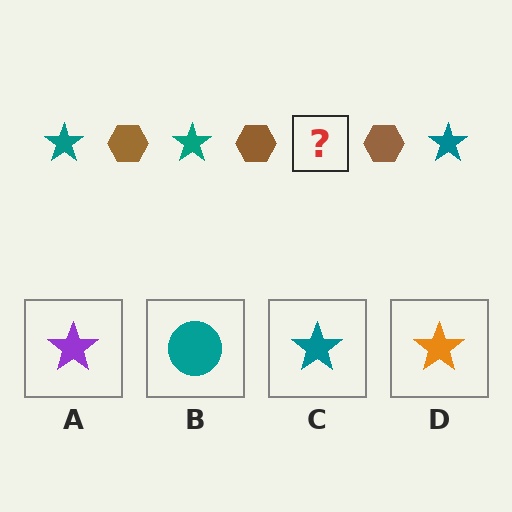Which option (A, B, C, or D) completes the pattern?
C.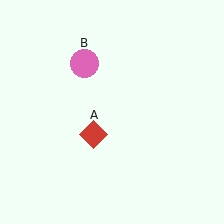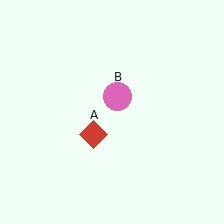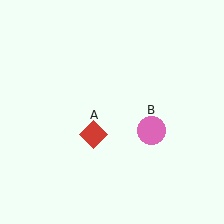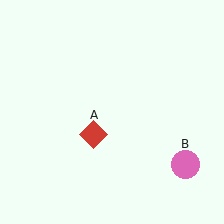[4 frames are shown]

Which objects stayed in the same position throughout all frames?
Red diamond (object A) remained stationary.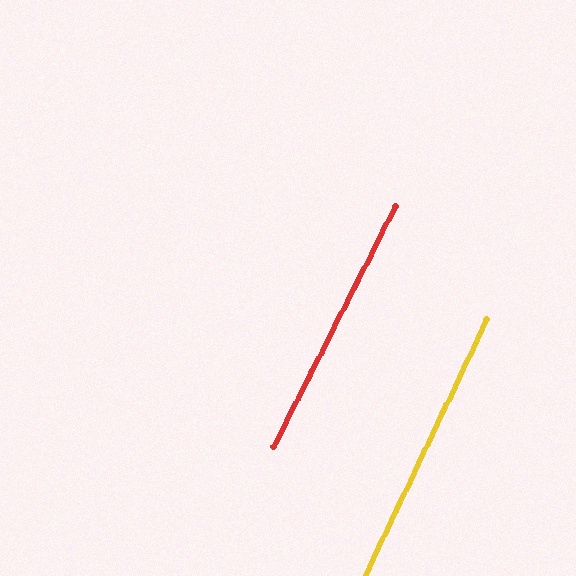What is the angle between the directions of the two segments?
Approximately 2 degrees.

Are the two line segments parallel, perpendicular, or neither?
Parallel — their directions differ by only 1.6°.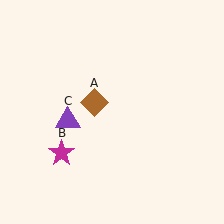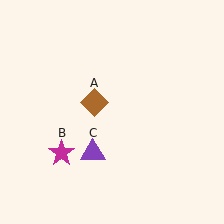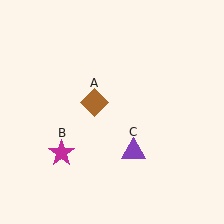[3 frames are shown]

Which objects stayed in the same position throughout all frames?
Brown diamond (object A) and magenta star (object B) remained stationary.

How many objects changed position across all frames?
1 object changed position: purple triangle (object C).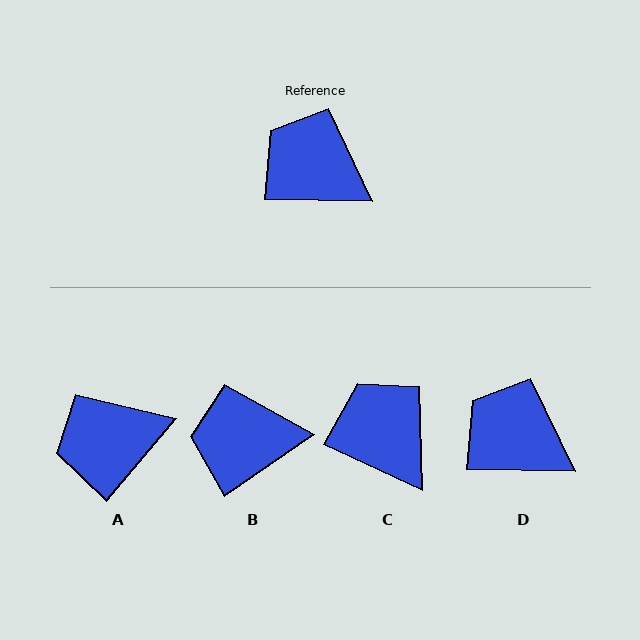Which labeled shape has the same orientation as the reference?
D.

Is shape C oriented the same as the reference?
No, it is off by about 24 degrees.